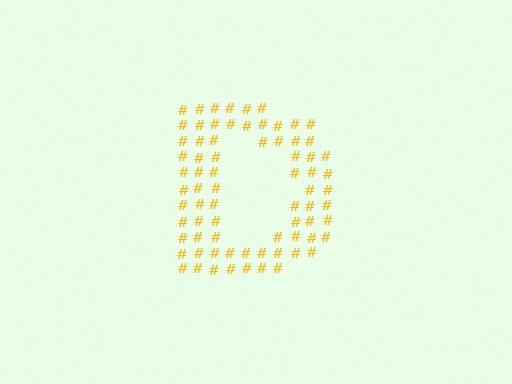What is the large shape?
The large shape is the letter D.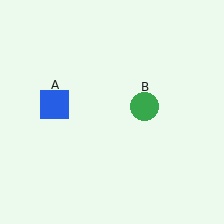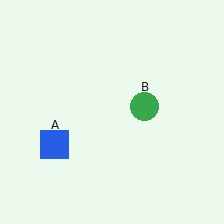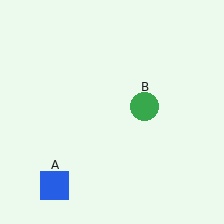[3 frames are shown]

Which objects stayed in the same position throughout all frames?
Green circle (object B) remained stationary.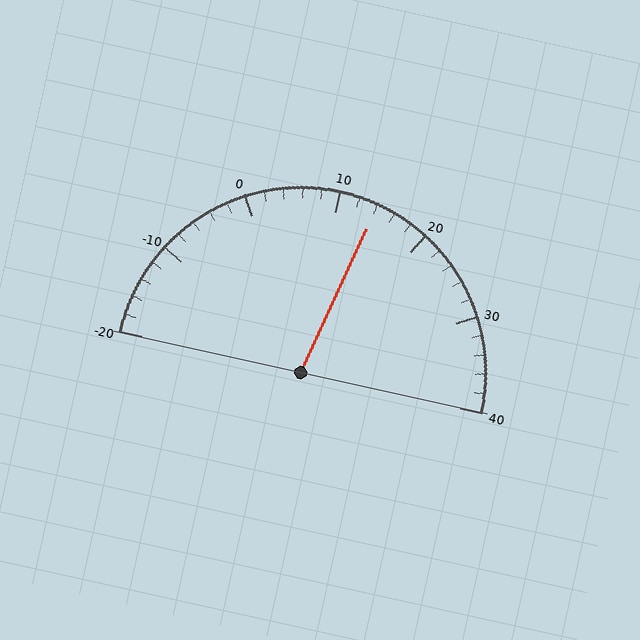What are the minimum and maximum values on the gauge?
The gauge ranges from -20 to 40.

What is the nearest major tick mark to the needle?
The nearest major tick mark is 10.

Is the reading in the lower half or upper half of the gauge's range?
The reading is in the upper half of the range (-20 to 40).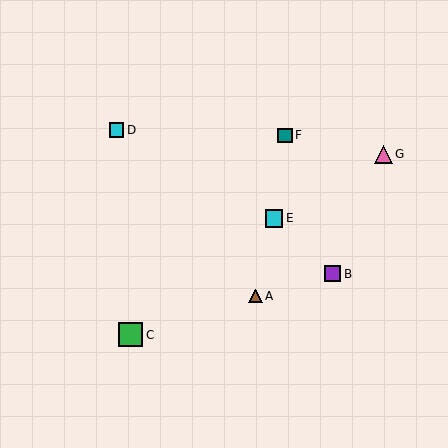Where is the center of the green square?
The center of the green square is at (131, 335).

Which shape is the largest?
The green square (labeled C) is the largest.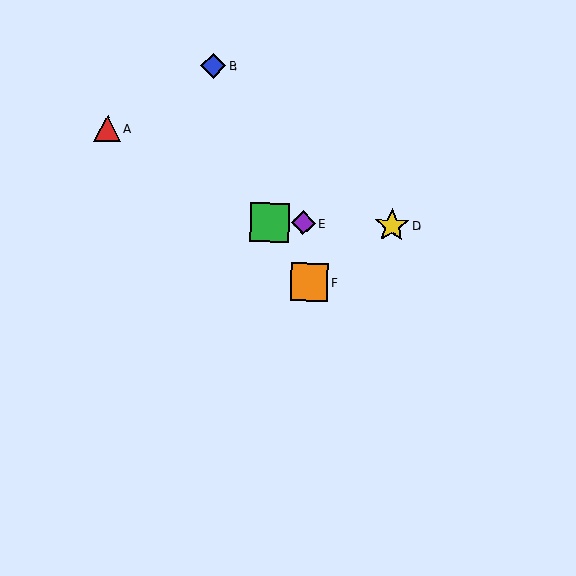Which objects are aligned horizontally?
Objects C, D, E are aligned horizontally.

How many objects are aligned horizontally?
3 objects (C, D, E) are aligned horizontally.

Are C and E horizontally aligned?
Yes, both are at y≈222.